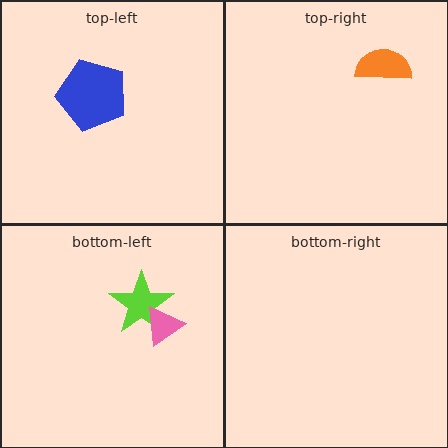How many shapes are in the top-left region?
1.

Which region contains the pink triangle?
The bottom-left region.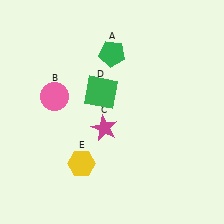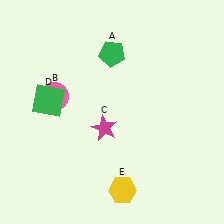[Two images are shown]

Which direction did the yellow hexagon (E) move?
The yellow hexagon (E) moved right.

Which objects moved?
The objects that moved are: the green square (D), the yellow hexagon (E).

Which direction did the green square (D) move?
The green square (D) moved left.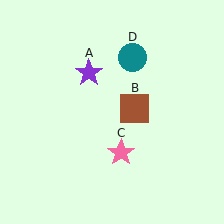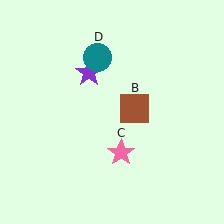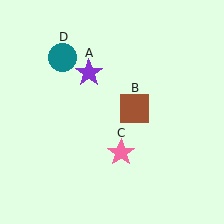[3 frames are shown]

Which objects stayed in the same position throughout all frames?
Purple star (object A) and brown square (object B) and pink star (object C) remained stationary.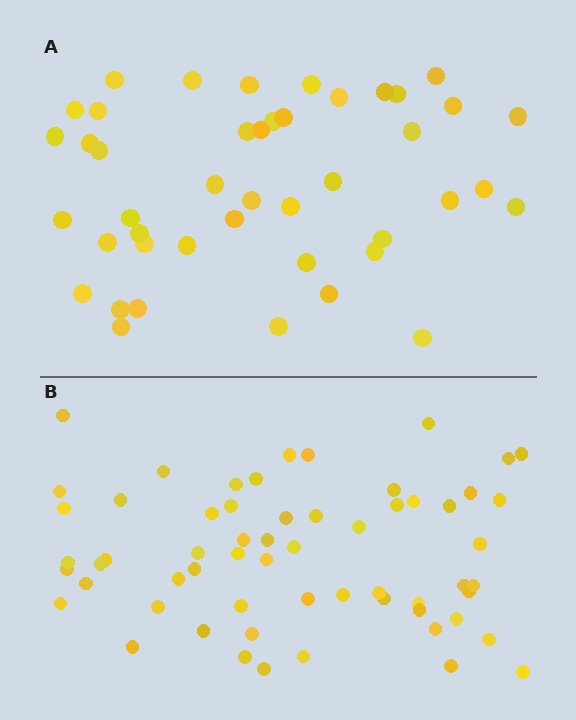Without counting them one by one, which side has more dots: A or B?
Region B (the bottom region) has more dots.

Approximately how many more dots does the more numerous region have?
Region B has approximately 15 more dots than region A.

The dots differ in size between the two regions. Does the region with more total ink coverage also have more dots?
No. Region A has more total ink coverage because its dots are larger, but region B actually contains more individual dots. Total area can be misleading — the number of items is what matters here.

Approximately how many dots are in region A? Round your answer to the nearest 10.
About 40 dots. (The exact count is 44, which rounds to 40.)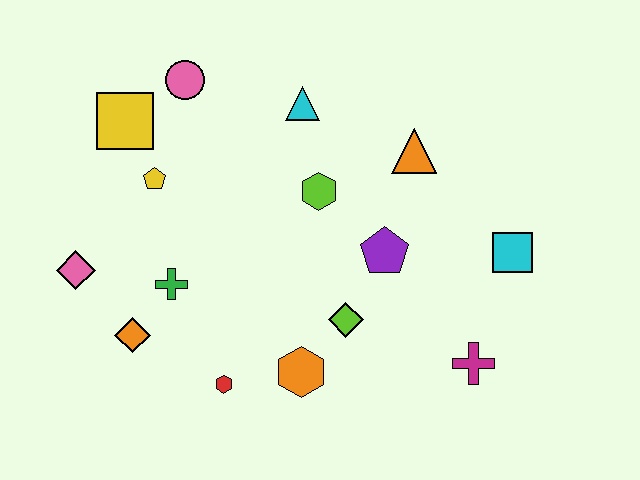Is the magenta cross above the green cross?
No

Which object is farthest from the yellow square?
The magenta cross is farthest from the yellow square.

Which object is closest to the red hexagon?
The orange hexagon is closest to the red hexagon.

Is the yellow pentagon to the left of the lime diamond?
Yes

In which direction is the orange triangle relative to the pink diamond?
The orange triangle is to the right of the pink diamond.